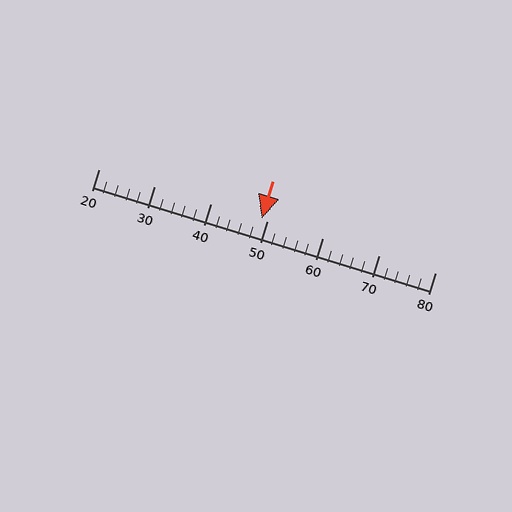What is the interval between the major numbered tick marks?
The major tick marks are spaced 10 units apart.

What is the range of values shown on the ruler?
The ruler shows values from 20 to 80.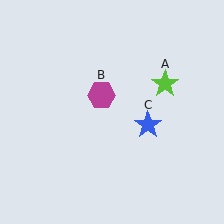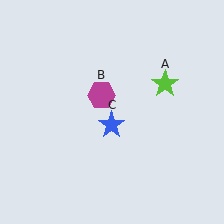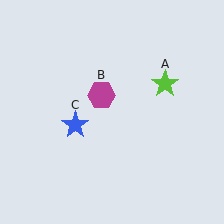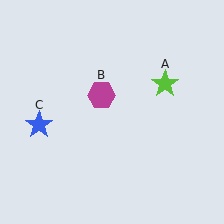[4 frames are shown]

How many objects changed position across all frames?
1 object changed position: blue star (object C).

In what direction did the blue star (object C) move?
The blue star (object C) moved left.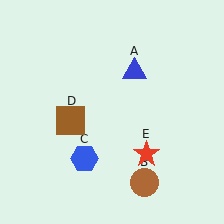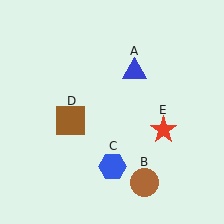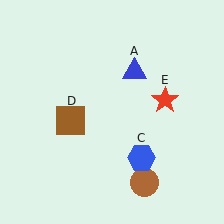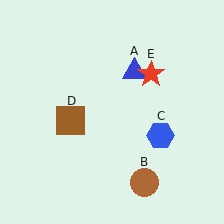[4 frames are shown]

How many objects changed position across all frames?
2 objects changed position: blue hexagon (object C), red star (object E).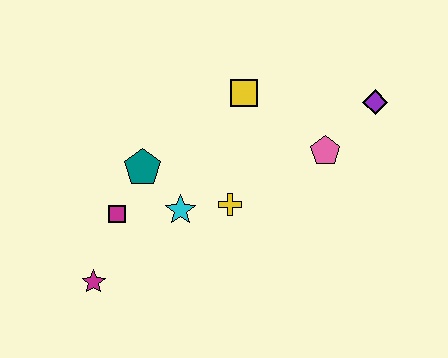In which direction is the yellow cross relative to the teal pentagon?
The yellow cross is to the right of the teal pentagon.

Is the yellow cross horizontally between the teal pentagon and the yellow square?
Yes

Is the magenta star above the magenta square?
No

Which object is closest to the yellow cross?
The cyan star is closest to the yellow cross.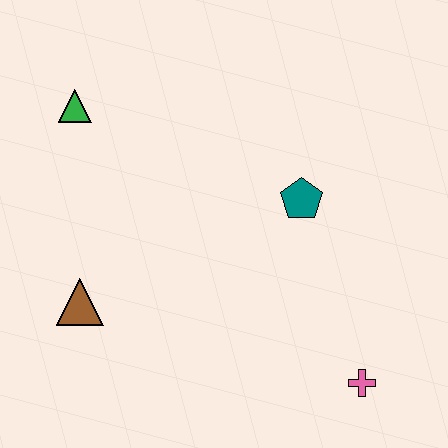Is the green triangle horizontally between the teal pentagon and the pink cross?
No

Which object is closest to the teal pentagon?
The pink cross is closest to the teal pentagon.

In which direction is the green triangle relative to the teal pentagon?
The green triangle is to the left of the teal pentagon.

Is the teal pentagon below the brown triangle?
No